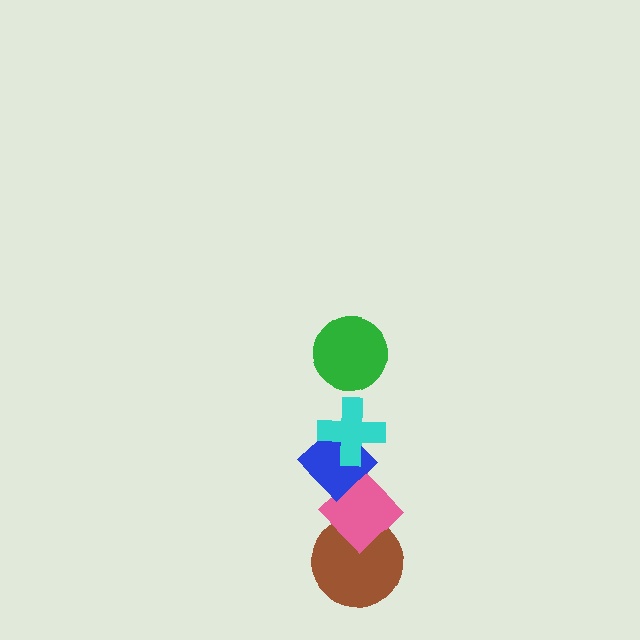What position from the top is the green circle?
The green circle is 1st from the top.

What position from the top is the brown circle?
The brown circle is 5th from the top.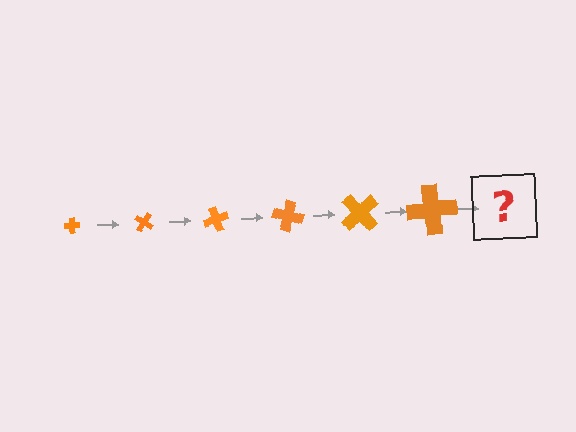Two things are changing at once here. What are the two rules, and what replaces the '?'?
The two rules are that the cross grows larger each step and it rotates 35 degrees each step. The '?' should be a cross, larger than the previous one and rotated 210 degrees from the start.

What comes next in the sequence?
The next element should be a cross, larger than the previous one and rotated 210 degrees from the start.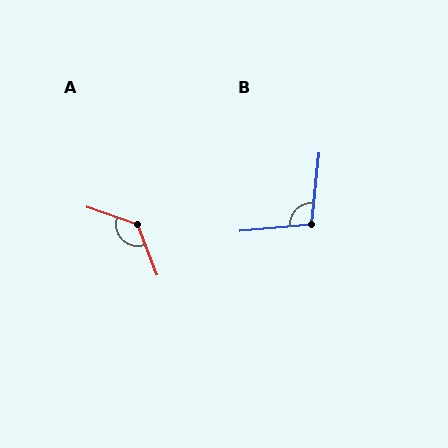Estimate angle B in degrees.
Approximately 101 degrees.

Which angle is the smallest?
B, at approximately 101 degrees.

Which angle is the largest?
A, at approximately 130 degrees.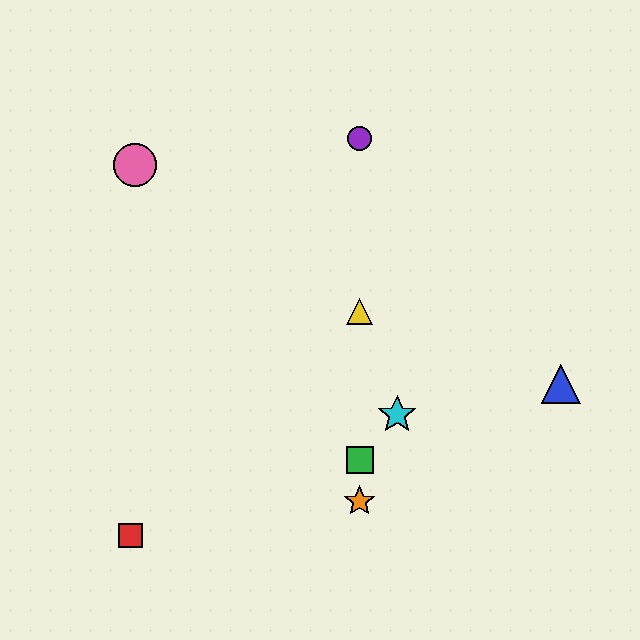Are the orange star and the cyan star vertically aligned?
No, the orange star is at x≈360 and the cyan star is at x≈397.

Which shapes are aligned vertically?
The green square, the yellow triangle, the purple circle, the orange star are aligned vertically.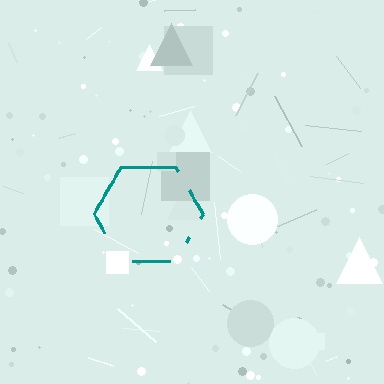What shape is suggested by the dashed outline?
The dashed outline suggests a hexagon.